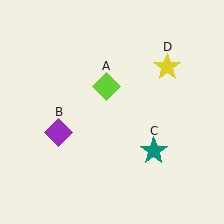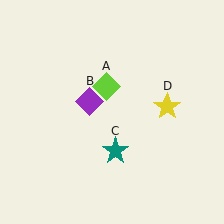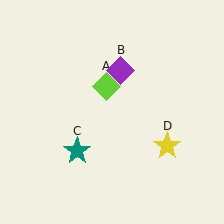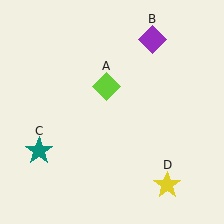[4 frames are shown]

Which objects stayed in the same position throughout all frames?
Lime diamond (object A) remained stationary.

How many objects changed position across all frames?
3 objects changed position: purple diamond (object B), teal star (object C), yellow star (object D).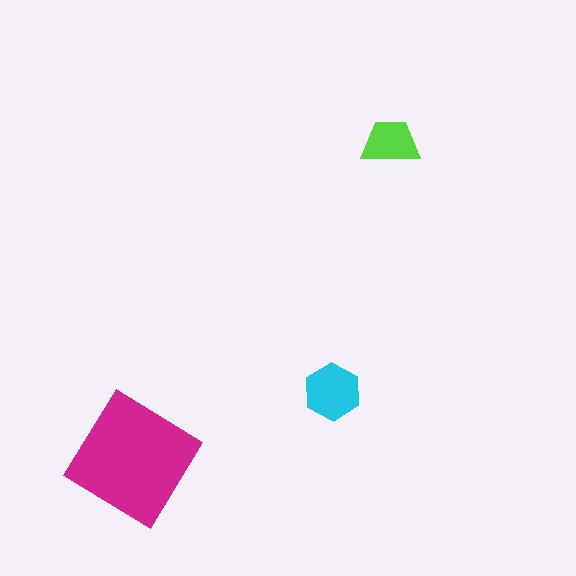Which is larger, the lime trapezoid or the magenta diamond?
The magenta diamond.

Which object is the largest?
The magenta diamond.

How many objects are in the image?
There are 3 objects in the image.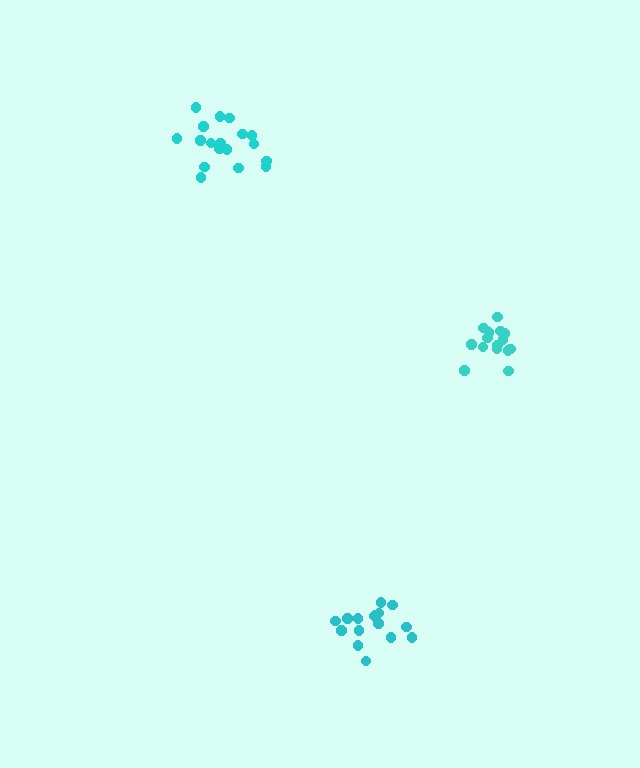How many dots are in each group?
Group 1: 15 dots, Group 2: 19 dots, Group 3: 16 dots (50 total).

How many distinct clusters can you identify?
There are 3 distinct clusters.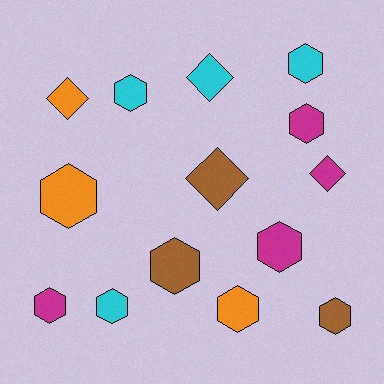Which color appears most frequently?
Magenta, with 4 objects.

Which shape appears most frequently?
Hexagon, with 10 objects.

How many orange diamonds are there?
There is 1 orange diamond.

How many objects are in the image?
There are 14 objects.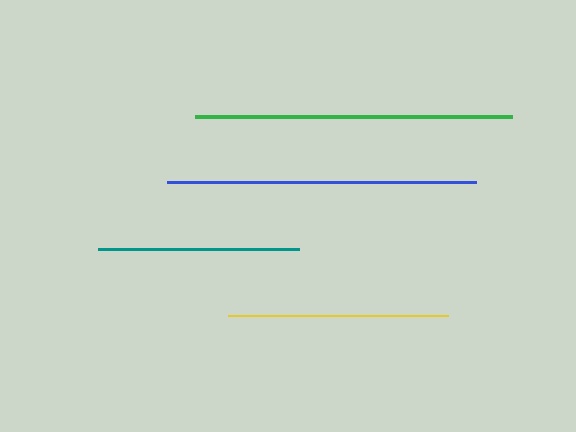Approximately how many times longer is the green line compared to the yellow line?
The green line is approximately 1.4 times the length of the yellow line.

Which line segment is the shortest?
The teal line is the shortest at approximately 201 pixels.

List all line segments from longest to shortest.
From longest to shortest: green, blue, yellow, teal.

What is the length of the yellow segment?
The yellow segment is approximately 220 pixels long.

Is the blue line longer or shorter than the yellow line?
The blue line is longer than the yellow line.